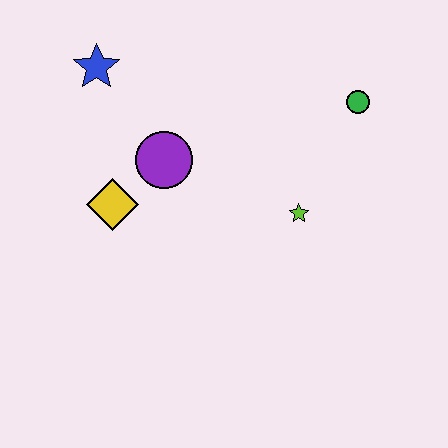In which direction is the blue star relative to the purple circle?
The blue star is above the purple circle.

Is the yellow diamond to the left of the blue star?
No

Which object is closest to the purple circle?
The yellow diamond is closest to the purple circle.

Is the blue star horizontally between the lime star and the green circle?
No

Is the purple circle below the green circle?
Yes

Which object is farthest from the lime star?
The blue star is farthest from the lime star.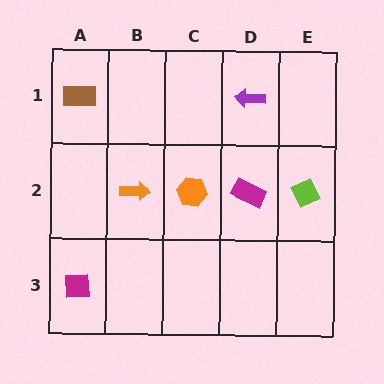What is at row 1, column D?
A purple arrow.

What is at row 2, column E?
A lime diamond.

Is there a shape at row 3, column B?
No, that cell is empty.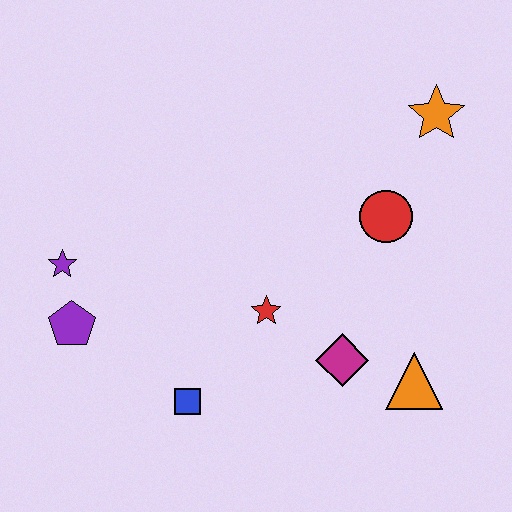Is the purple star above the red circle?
No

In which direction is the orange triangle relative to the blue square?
The orange triangle is to the right of the blue square.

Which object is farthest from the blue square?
The orange star is farthest from the blue square.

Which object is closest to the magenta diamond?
The orange triangle is closest to the magenta diamond.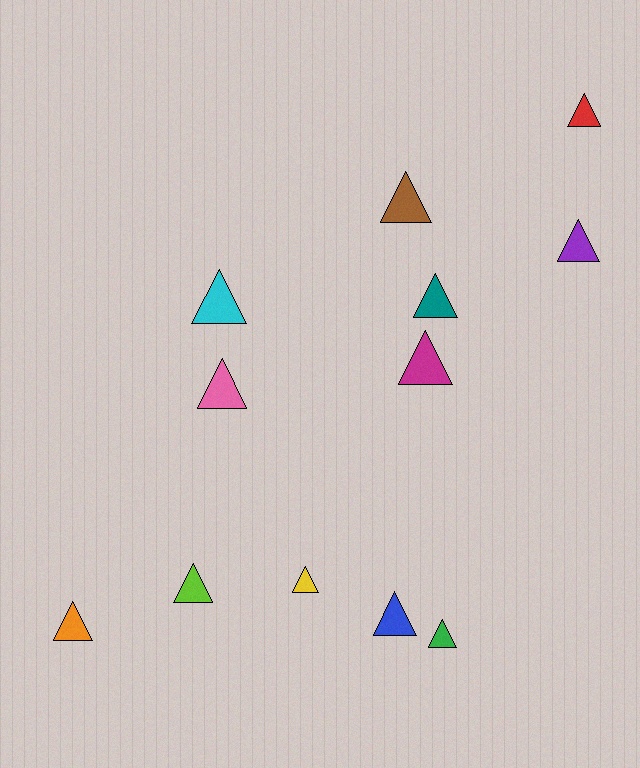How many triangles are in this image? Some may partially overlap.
There are 12 triangles.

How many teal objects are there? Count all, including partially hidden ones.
There is 1 teal object.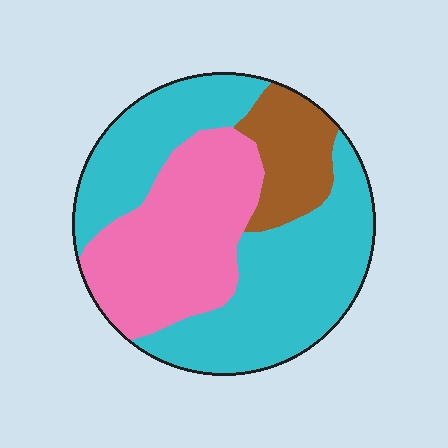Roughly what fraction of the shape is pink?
Pink covers 33% of the shape.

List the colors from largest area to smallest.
From largest to smallest: cyan, pink, brown.